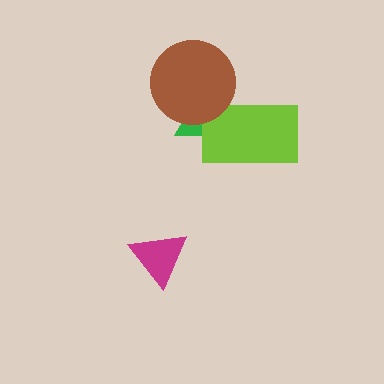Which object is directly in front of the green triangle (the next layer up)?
The lime rectangle is directly in front of the green triangle.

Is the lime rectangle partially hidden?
Yes, it is partially covered by another shape.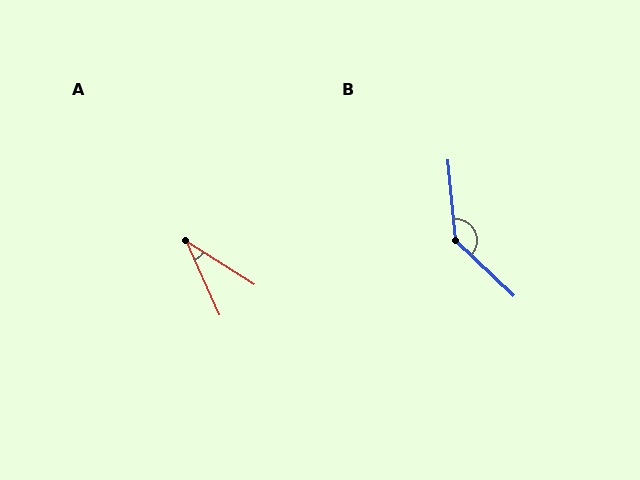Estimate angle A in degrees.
Approximately 34 degrees.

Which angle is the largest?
B, at approximately 139 degrees.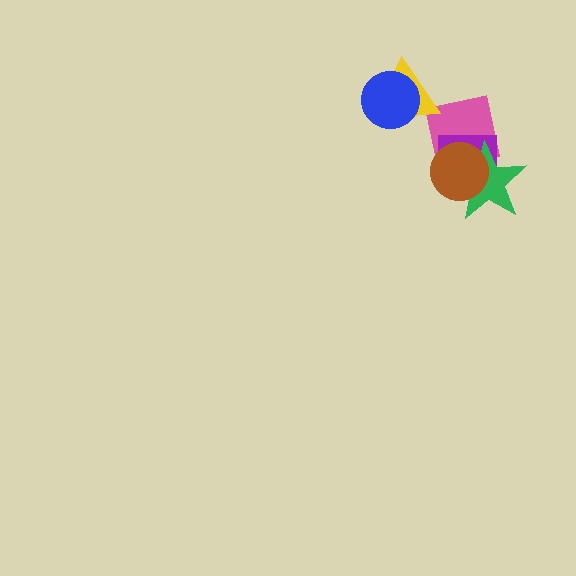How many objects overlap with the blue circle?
1 object overlaps with the blue circle.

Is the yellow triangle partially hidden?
Yes, it is partially covered by another shape.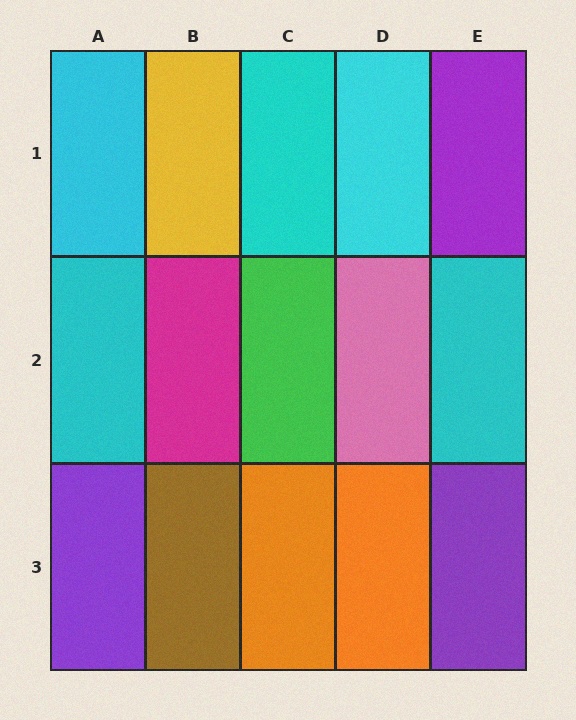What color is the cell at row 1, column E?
Purple.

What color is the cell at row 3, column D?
Orange.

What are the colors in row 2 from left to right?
Cyan, magenta, green, pink, cyan.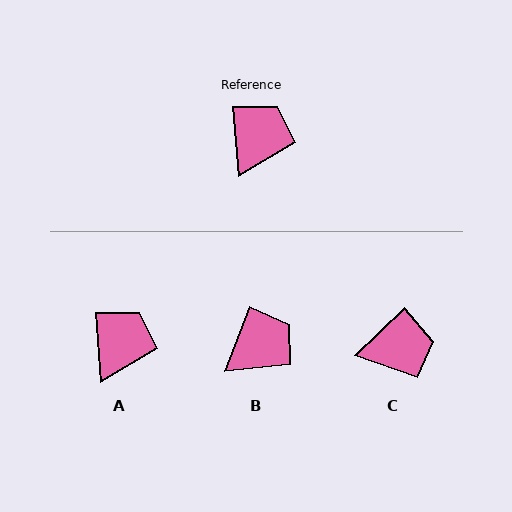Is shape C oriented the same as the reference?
No, it is off by about 51 degrees.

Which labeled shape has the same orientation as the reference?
A.